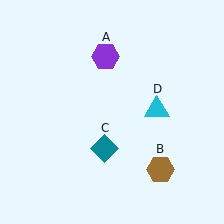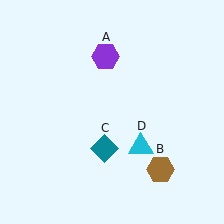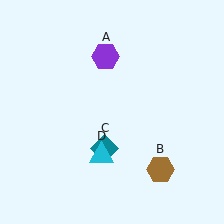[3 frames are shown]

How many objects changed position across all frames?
1 object changed position: cyan triangle (object D).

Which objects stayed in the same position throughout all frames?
Purple hexagon (object A) and brown hexagon (object B) and teal diamond (object C) remained stationary.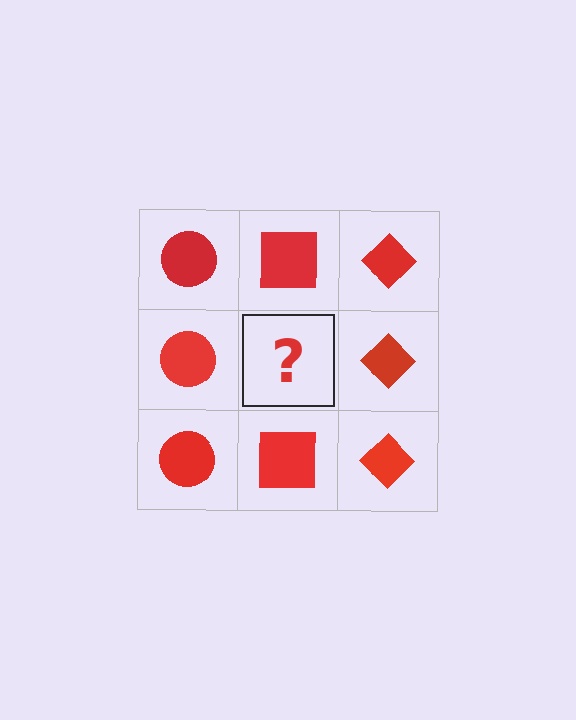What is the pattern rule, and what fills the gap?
The rule is that each column has a consistent shape. The gap should be filled with a red square.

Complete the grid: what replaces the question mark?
The question mark should be replaced with a red square.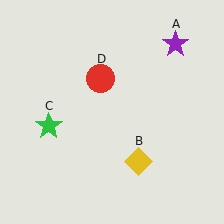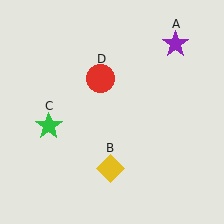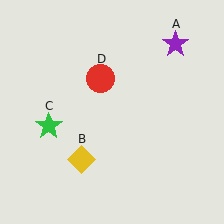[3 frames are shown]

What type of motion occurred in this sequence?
The yellow diamond (object B) rotated clockwise around the center of the scene.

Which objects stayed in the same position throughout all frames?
Purple star (object A) and green star (object C) and red circle (object D) remained stationary.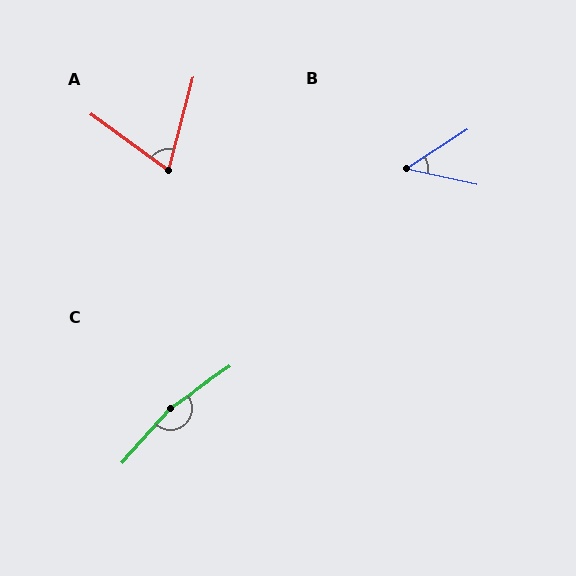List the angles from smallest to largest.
B (45°), A (69°), C (166°).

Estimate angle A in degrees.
Approximately 69 degrees.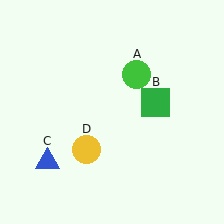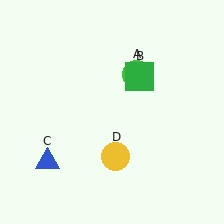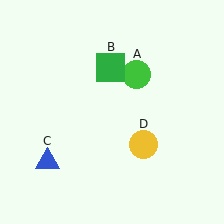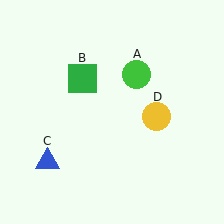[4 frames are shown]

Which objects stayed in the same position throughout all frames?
Green circle (object A) and blue triangle (object C) remained stationary.